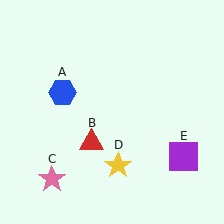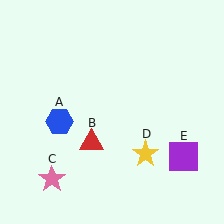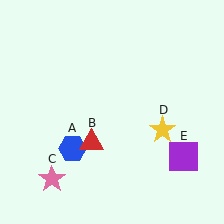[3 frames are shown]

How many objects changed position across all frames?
2 objects changed position: blue hexagon (object A), yellow star (object D).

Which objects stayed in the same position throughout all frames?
Red triangle (object B) and pink star (object C) and purple square (object E) remained stationary.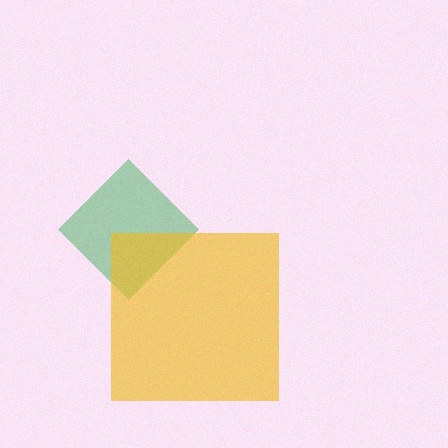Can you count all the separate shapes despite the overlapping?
Yes, there are 2 separate shapes.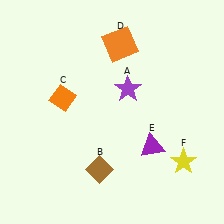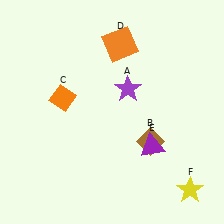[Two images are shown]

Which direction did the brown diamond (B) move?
The brown diamond (B) moved right.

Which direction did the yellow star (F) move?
The yellow star (F) moved down.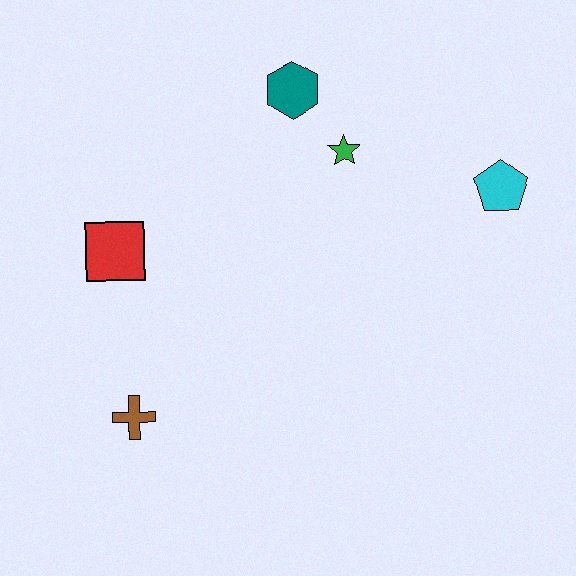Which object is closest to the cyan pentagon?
The green star is closest to the cyan pentagon.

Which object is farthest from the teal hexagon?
The brown cross is farthest from the teal hexagon.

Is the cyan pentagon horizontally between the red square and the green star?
No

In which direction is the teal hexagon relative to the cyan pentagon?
The teal hexagon is to the left of the cyan pentagon.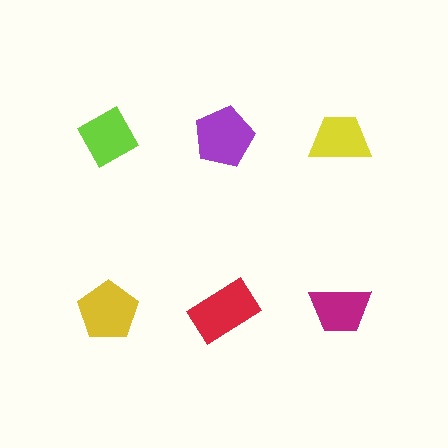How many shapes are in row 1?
3 shapes.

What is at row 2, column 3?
A magenta trapezoid.